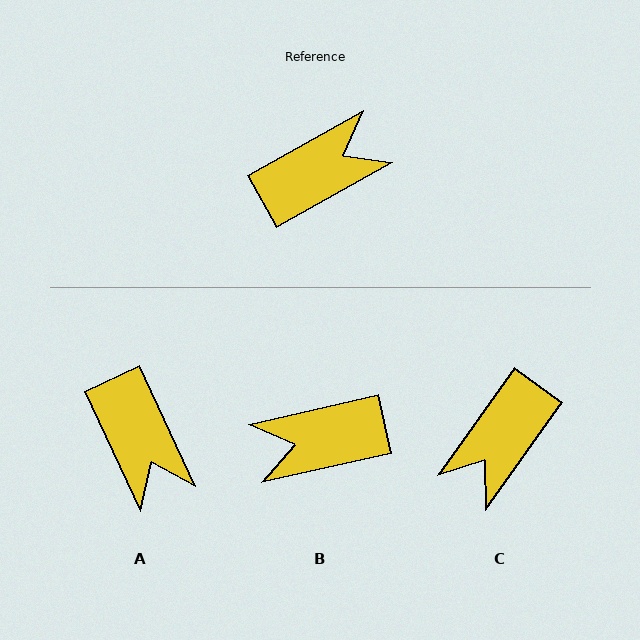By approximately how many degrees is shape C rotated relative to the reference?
Approximately 155 degrees clockwise.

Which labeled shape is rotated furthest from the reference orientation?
B, about 164 degrees away.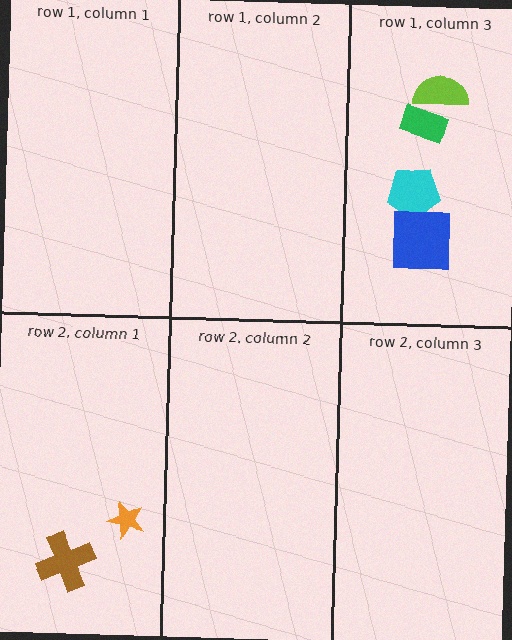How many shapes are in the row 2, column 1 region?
2.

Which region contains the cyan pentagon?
The row 1, column 3 region.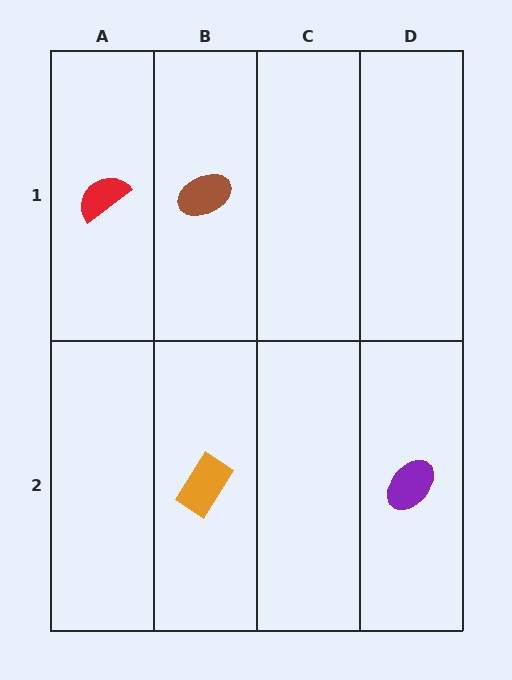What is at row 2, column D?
A purple ellipse.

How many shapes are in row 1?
2 shapes.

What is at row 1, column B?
A brown ellipse.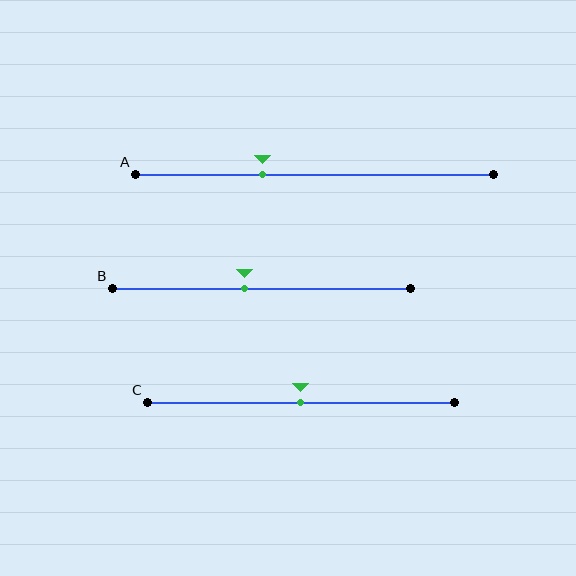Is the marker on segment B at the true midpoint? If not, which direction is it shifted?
No, the marker on segment B is shifted to the left by about 5% of the segment length.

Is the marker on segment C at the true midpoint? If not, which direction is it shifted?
Yes, the marker on segment C is at the true midpoint.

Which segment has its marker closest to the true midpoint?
Segment C has its marker closest to the true midpoint.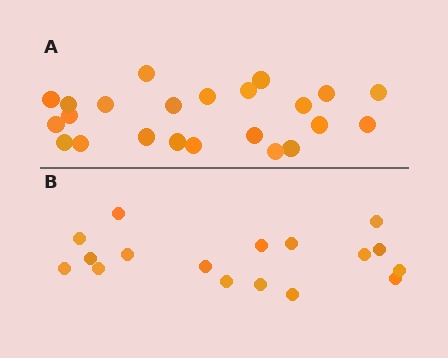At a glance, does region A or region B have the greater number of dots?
Region A (the top region) has more dots.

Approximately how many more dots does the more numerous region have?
Region A has about 6 more dots than region B.